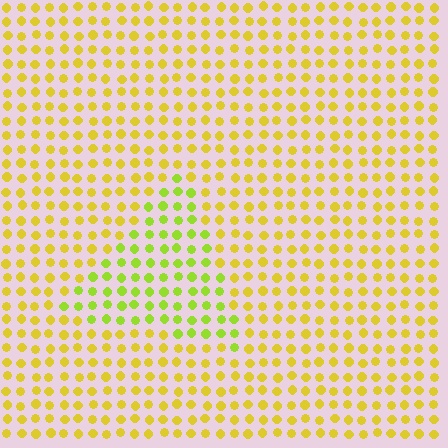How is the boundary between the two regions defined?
The boundary is defined purely by a slight shift in hue (about 31 degrees). Spacing, size, and orientation are identical on both sides.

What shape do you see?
I see a triangle.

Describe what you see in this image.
The image is filled with small yellow elements in a uniform arrangement. A triangle-shaped region is visible where the elements are tinted to a slightly different hue, forming a subtle color boundary.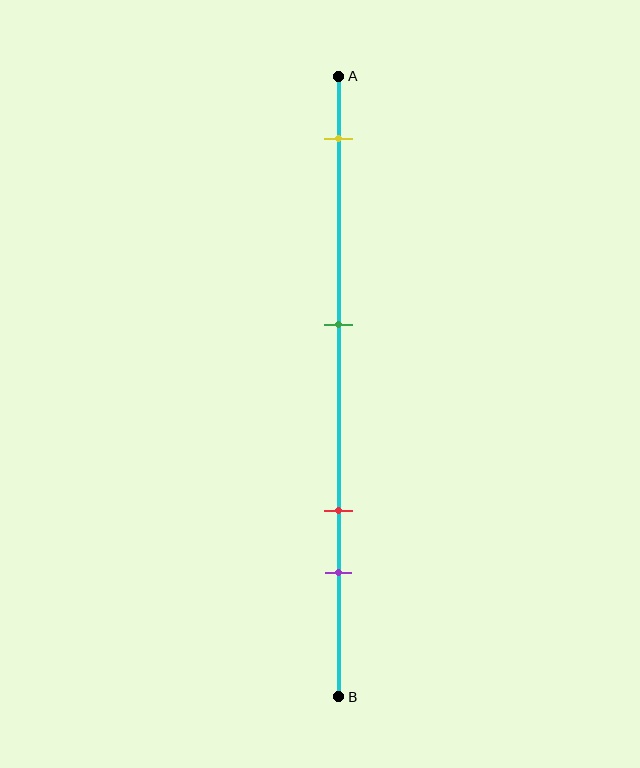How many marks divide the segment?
There are 4 marks dividing the segment.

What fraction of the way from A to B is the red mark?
The red mark is approximately 70% (0.7) of the way from A to B.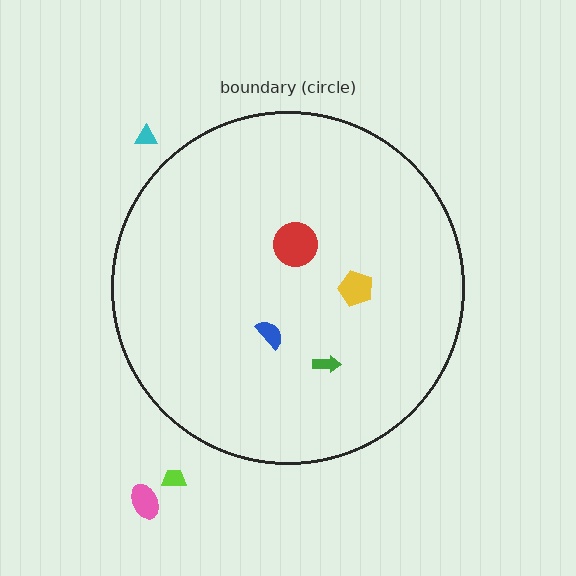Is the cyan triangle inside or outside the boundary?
Outside.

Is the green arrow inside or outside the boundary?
Inside.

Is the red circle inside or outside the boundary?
Inside.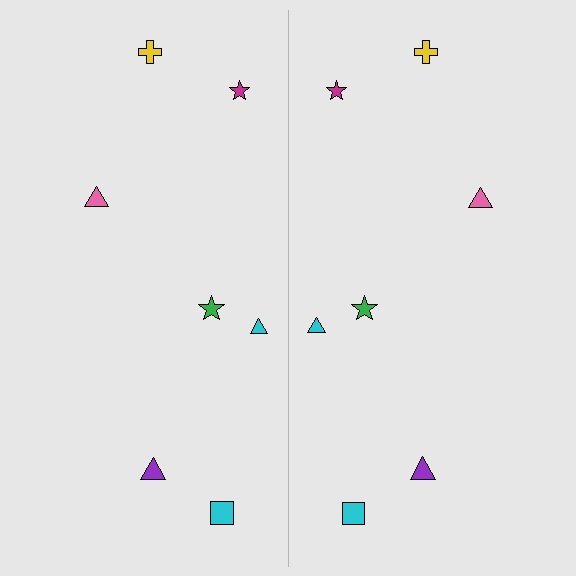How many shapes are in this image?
There are 14 shapes in this image.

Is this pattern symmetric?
Yes, this pattern has bilateral (reflection) symmetry.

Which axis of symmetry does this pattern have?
The pattern has a vertical axis of symmetry running through the center of the image.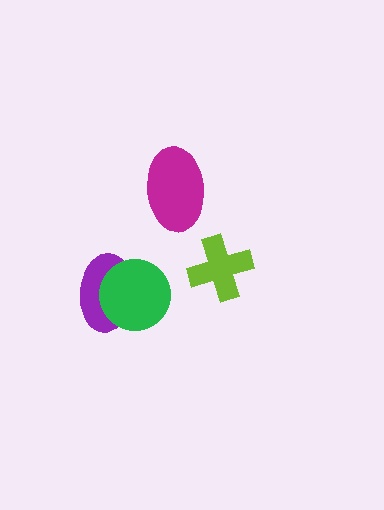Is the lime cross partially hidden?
No, no other shape covers it.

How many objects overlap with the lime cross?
0 objects overlap with the lime cross.